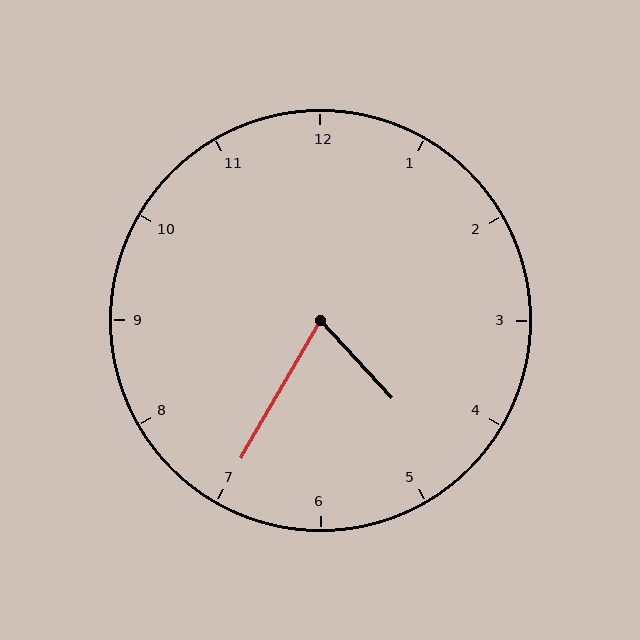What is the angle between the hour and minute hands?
Approximately 72 degrees.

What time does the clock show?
4:35.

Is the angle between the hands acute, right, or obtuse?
It is acute.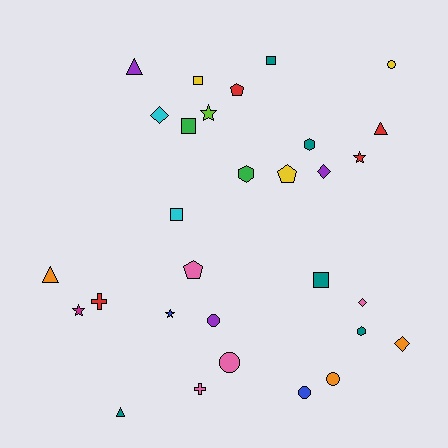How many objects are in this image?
There are 30 objects.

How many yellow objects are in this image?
There are 3 yellow objects.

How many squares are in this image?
There are 5 squares.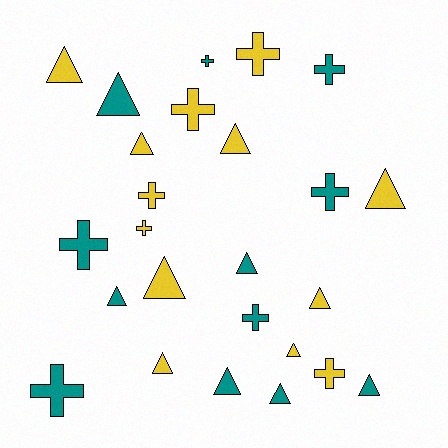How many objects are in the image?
There are 25 objects.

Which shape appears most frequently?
Triangle, with 14 objects.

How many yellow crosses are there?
There are 5 yellow crosses.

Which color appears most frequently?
Yellow, with 13 objects.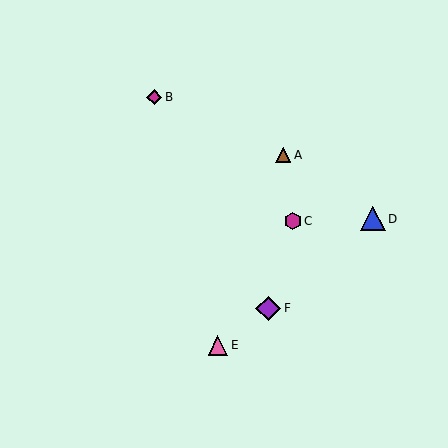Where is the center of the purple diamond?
The center of the purple diamond is at (268, 308).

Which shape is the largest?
The purple diamond (labeled F) is the largest.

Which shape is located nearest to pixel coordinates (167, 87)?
The magenta diamond (labeled B) at (154, 97) is nearest to that location.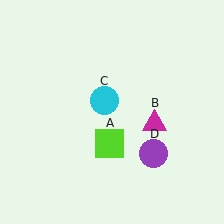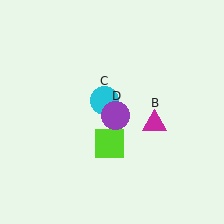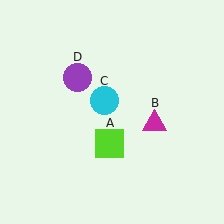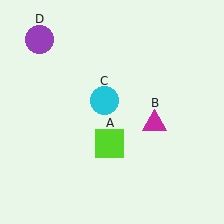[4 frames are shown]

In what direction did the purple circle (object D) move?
The purple circle (object D) moved up and to the left.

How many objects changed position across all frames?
1 object changed position: purple circle (object D).